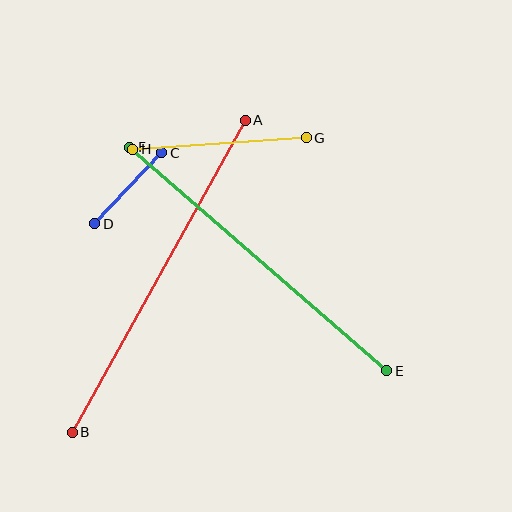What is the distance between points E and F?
The distance is approximately 340 pixels.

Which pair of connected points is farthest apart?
Points A and B are farthest apart.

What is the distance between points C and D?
The distance is approximately 98 pixels.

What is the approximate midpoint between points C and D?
The midpoint is at approximately (128, 188) pixels.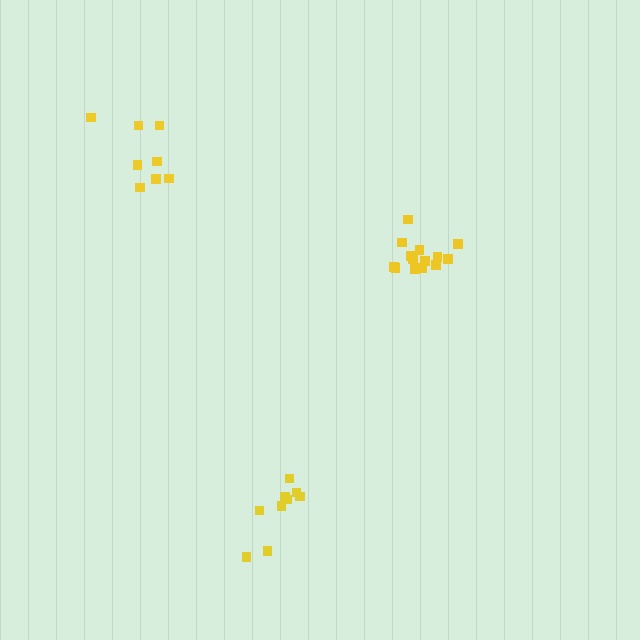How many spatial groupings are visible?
There are 3 spatial groupings.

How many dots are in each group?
Group 1: 9 dots, Group 2: 14 dots, Group 3: 8 dots (31 total).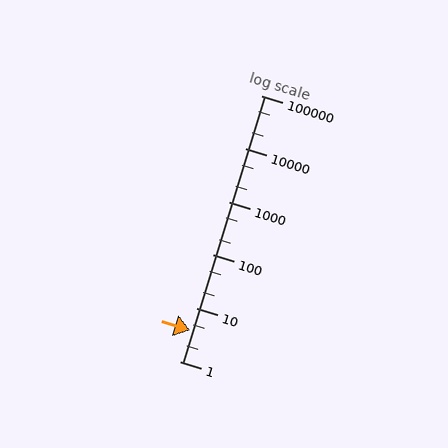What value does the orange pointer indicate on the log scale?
The pointer indicates approximately 3.9.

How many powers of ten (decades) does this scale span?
The scale spans 5 decades, from 1 to 100000.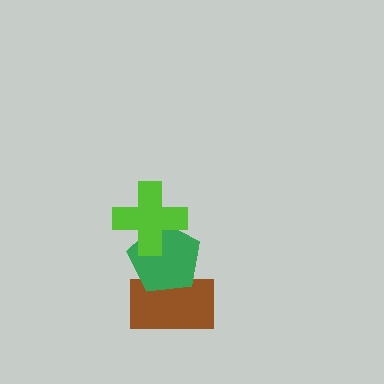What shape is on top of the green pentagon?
The lime cross is on top of the green pentagon.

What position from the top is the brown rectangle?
The brown rectangle is 3rd from the top.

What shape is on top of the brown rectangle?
The green pentagon is on top of the brown rectangle.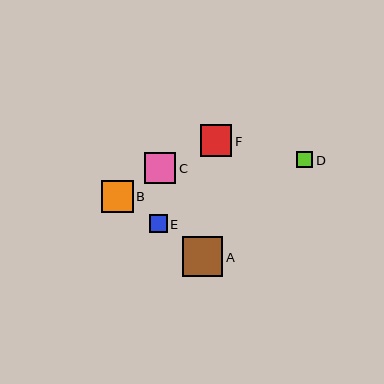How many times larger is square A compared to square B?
Square A is approximately 1.3 times the size of square B.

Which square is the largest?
Square A is the largest with a size of approximately 40 pixels.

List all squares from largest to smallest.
From largest to smallest: A, B, C, F, E, D.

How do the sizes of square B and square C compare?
Square B and square C are approximately the same size.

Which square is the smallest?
Square D is the smallest with a size of approximately 16 pixels.